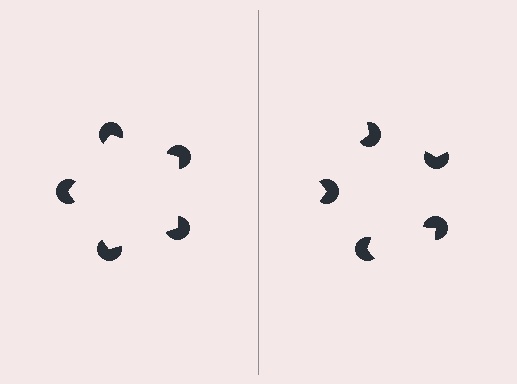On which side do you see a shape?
An illusory pentagon appears on the left side. On the right side the wedge cuts are rotated, so no coherent shape forms.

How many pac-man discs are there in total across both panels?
10 — 5 on each side.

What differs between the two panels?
The pac-man discs are positioned identically on both sides; only the wedge orientations differ. On the left they align to a pentagon; on the right they are misaligned.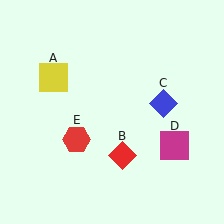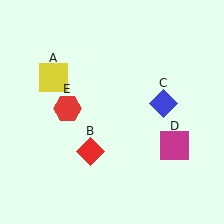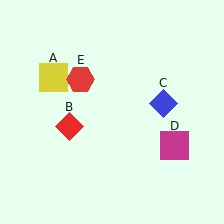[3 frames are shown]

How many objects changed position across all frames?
2 objects changed position: red diamond (object B), red hexagon (object E).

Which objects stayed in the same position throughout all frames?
Yellow square (object A) and blue diamond (object C) and magenta square (object D) remained stationary.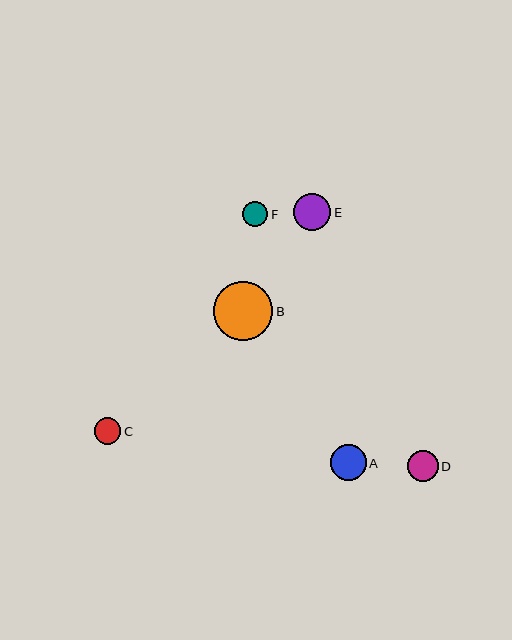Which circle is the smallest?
Circle F is the smallest with a size of approximately 26 pixels.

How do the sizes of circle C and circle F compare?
Circle C and circle F are approximately the same size.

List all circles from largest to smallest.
From largest to smallest: B, E, A, D, C, F.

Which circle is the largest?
Circle B is the largest with a size of approximately 59 pixels.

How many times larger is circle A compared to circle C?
Circle A is approximately 1.3 times the size of circle C.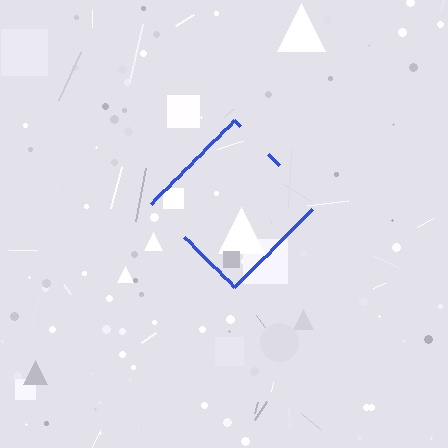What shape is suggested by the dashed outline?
The dashed outline suggests a diamond.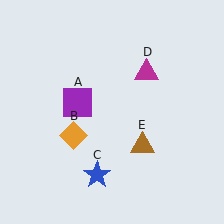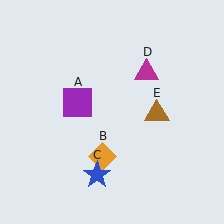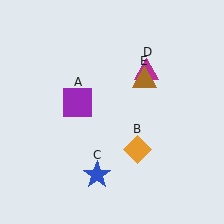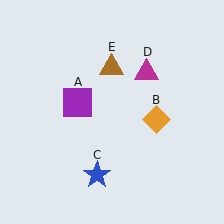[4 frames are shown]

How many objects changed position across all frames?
2 objects changed position: orange diamond (object B), brown triangle (object E).